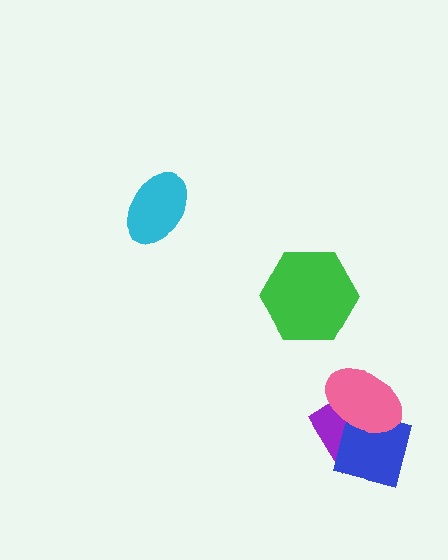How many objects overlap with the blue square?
2 objects overlap with the blue square.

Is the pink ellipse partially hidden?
No, no other shape covers it.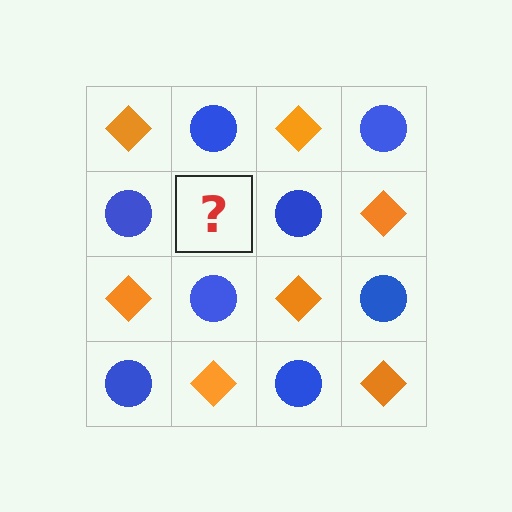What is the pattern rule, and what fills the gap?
The rule is that it alternates orange diamond and blue circle in a checkerboard pattern. The gap should be filled with an orange diamond.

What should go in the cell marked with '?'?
The missing cell should contain an orange diamond.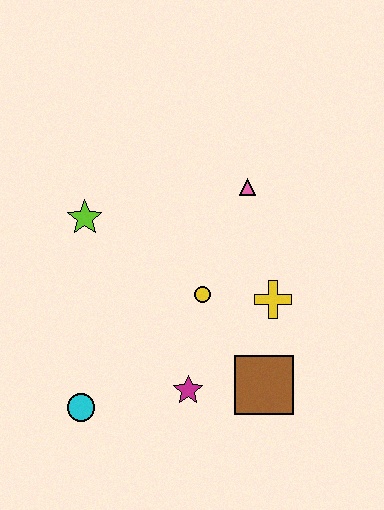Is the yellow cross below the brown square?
No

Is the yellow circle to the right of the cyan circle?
Yes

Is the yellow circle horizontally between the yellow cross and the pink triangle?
No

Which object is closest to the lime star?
The yellow circle is closest to the lime star.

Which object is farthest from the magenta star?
The pink triangle is farthest from the magenta star.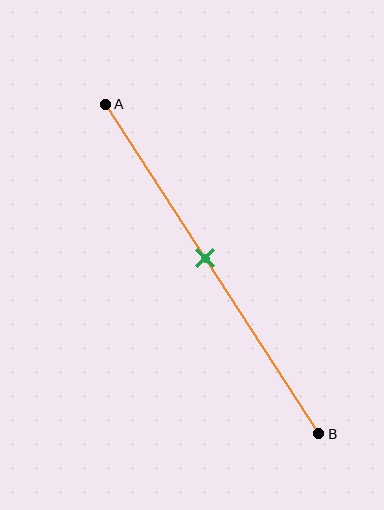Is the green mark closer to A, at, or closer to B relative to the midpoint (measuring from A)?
The green mark is closer to point A than the midpoint of segment AB.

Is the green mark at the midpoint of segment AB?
No, the mark is at about 45% from A, not at the 50% midpoint.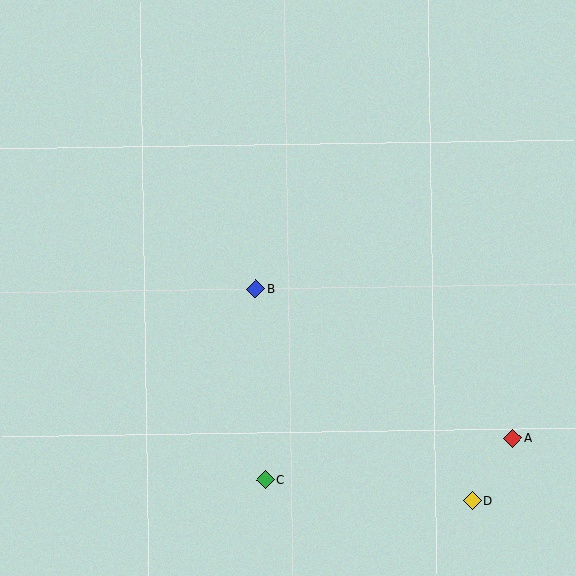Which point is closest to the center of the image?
Point B at (256, 289) is closest to the center.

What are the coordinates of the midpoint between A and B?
The midpoint between A and B is at (384, 364).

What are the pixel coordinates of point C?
Point C is at (265, 480).